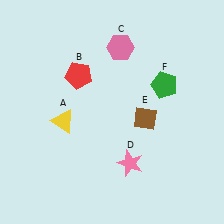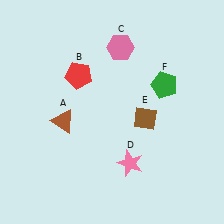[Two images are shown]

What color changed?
The triangle (A) changed from yellow in Image 1 to brown in Image 2.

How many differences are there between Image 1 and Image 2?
There is 1 difference between the two images.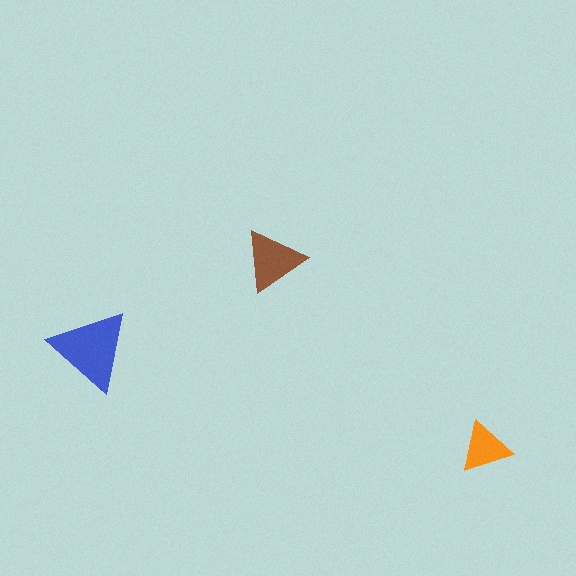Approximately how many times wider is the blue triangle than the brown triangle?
About 1.5 times wider.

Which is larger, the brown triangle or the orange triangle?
The brown one.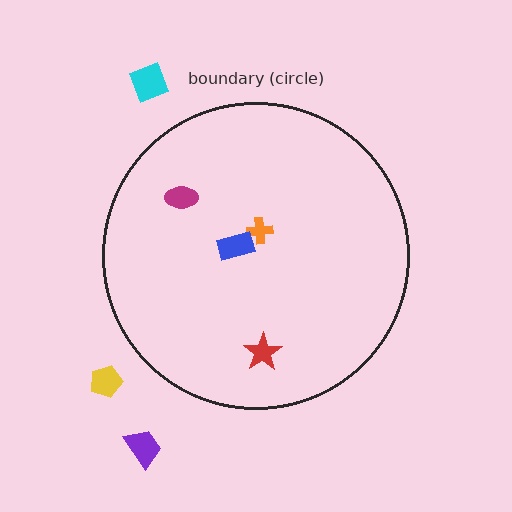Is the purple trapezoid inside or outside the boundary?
Outside.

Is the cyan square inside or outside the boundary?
Outside.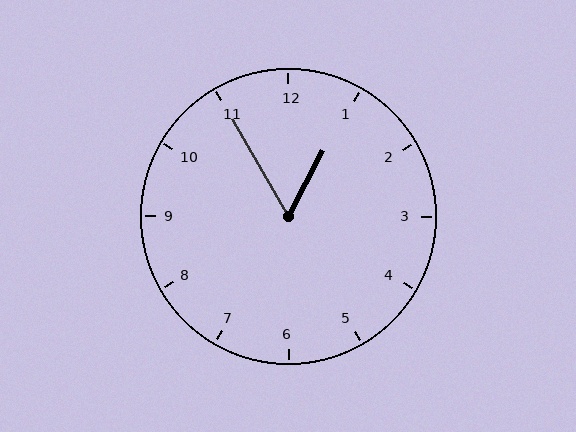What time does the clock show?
12:55.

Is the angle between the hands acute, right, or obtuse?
It is acute.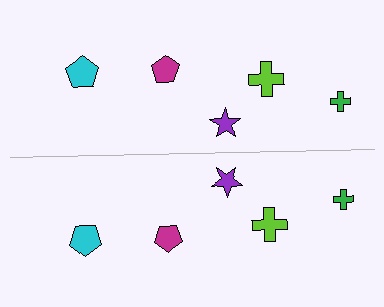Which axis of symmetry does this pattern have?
The pattern has a horizontal axis of symmetry running through the center of the image.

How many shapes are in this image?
There are 10 shapes in this image.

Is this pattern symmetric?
Yes, this pattern has bilateral (reflection) symmetry.